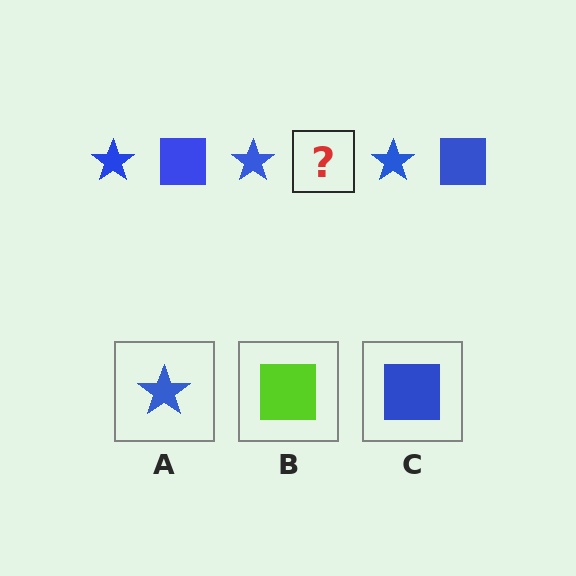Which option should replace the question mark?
Option C.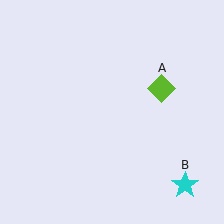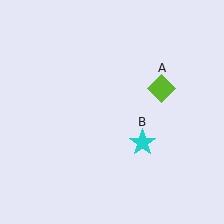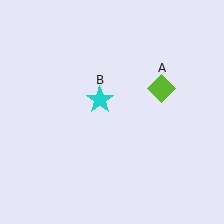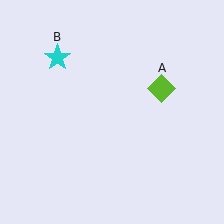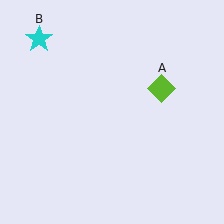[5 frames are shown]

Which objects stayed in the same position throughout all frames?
Lime diamond (object A) remained stationary.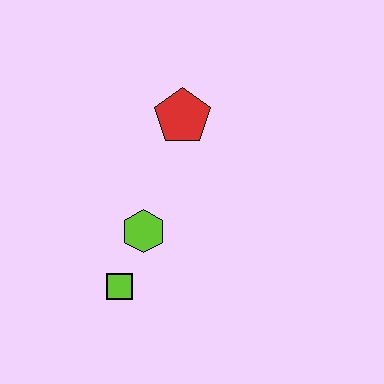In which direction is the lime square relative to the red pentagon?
The lime square is below the red pentagon.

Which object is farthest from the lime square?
The red pentagon is farthest from the lime square.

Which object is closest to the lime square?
The lime hexagon is closest to the lime square.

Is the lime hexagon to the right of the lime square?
Yes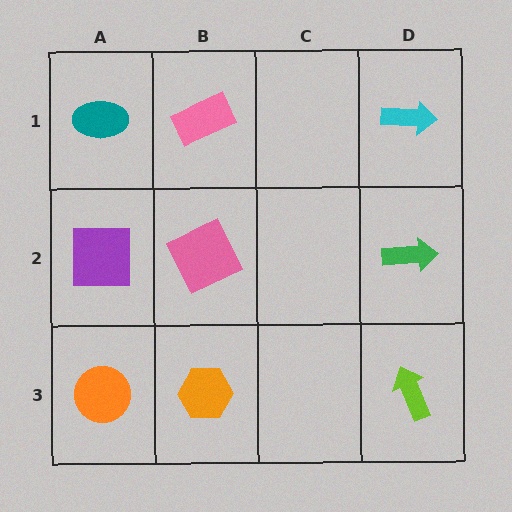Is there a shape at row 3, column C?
No, that cell is empty.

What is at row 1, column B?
A pink rectangle.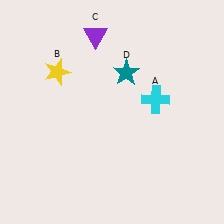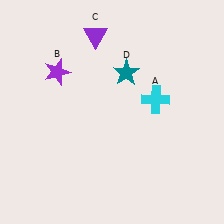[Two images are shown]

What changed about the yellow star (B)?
In Image 1, B is yellow. In Image 2, it changed to purple.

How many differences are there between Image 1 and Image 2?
There is 1 difference between the two images.